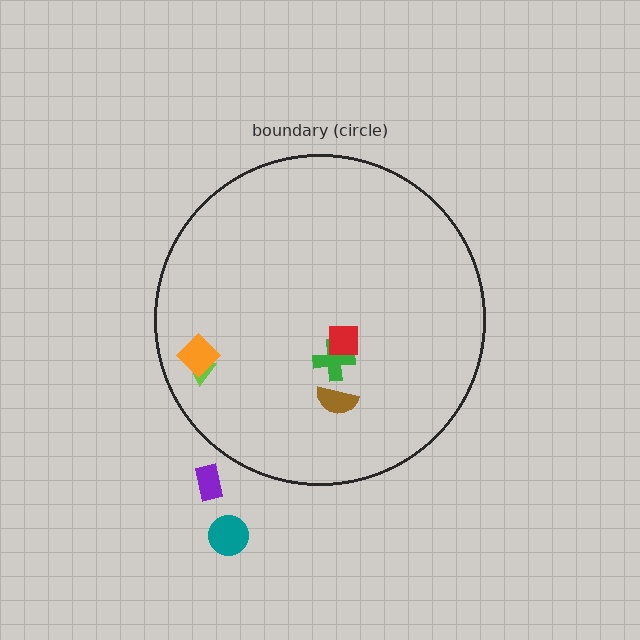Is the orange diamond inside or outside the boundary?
Inside.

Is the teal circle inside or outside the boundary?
Outside.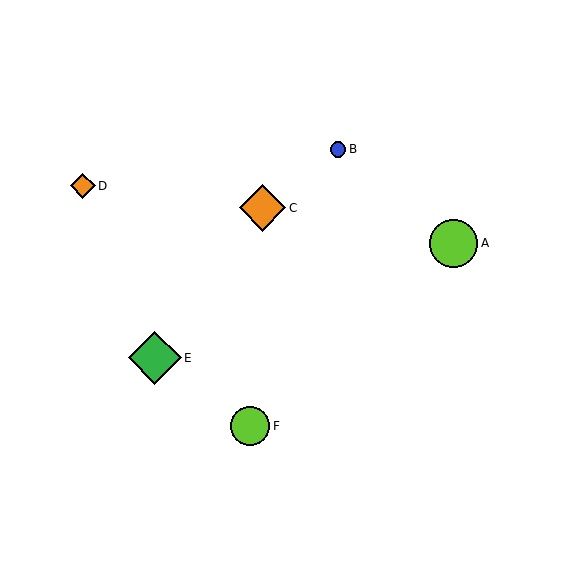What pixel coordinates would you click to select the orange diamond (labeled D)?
Click at (83, 186) to select the orange diamond D.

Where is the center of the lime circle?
The center of the lime circle is at (250, 426).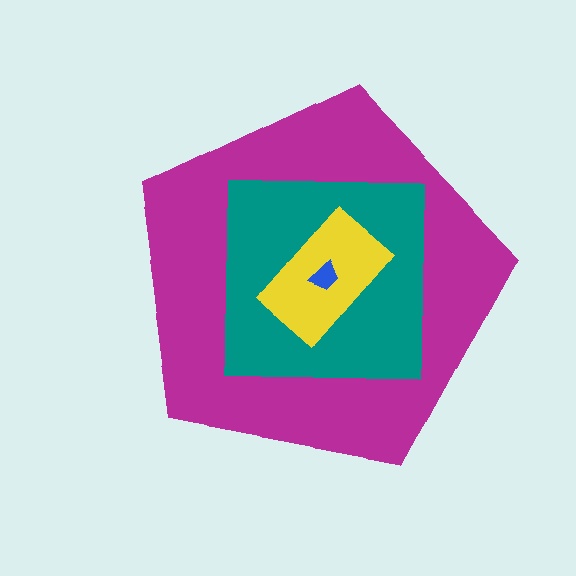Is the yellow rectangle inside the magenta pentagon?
Yes.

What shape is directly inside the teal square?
The yellow rectangle.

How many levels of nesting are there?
4.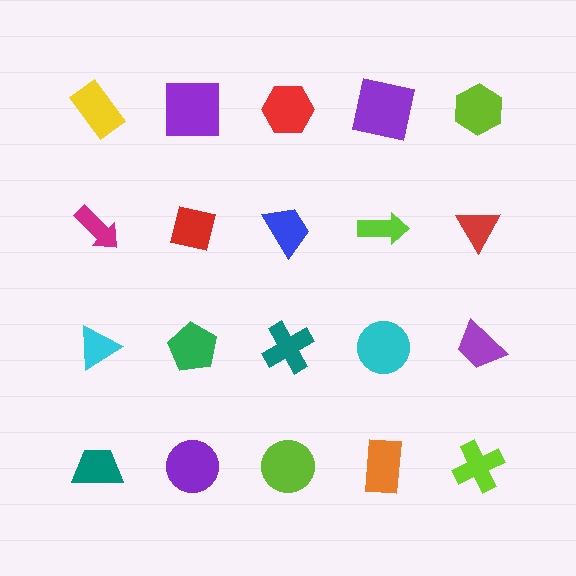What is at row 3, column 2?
A green pentagon.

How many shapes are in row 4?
5 shapes.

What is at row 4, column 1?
A teal trapezoid.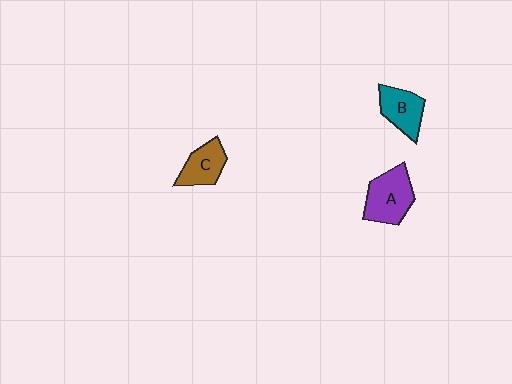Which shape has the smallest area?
Shape C (brown).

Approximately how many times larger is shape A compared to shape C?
Approximately 1.4 times.